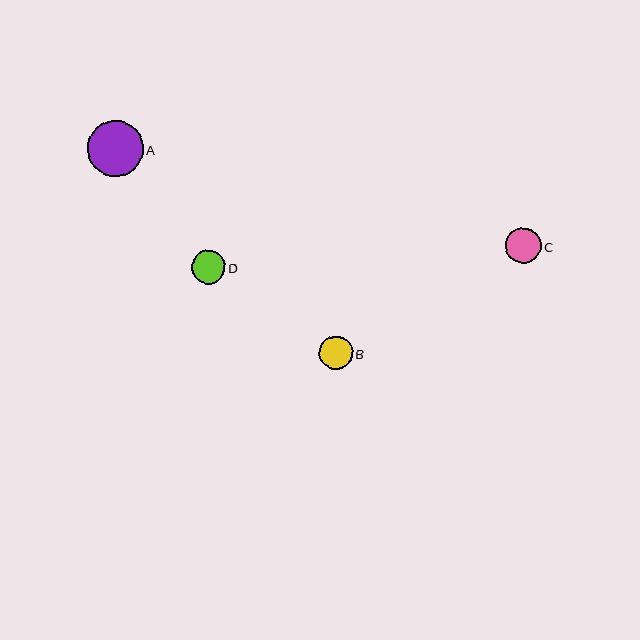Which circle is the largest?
Circle A is the largest with a size of approximately 56 pixels.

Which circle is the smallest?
Circle D is the smallest with a size of approximately 33 pixels.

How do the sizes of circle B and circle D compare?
Circle B and circle D are approximately the same size.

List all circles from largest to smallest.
From largest to smallest: A, C, B, D.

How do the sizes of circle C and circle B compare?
Circle C and circle B are approximately the same size.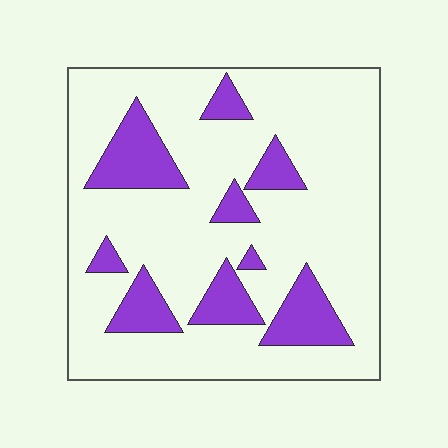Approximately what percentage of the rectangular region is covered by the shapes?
Approximately 20%.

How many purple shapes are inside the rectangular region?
9.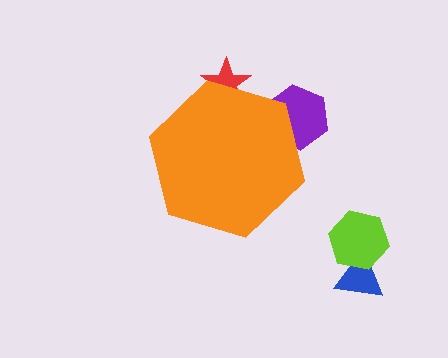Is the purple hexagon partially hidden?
Yes, the purple hexagon is partially hidden behind the orange hexagon.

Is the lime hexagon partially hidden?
No, the lime hexagon is fully visible.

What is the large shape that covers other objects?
An orange hexagon.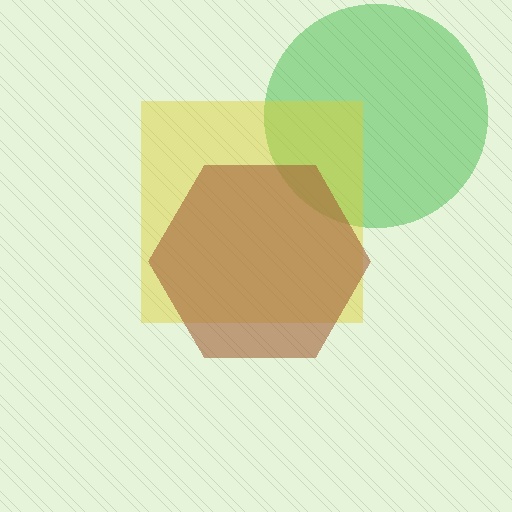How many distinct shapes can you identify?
There are 3 distinct shapes: a green circle, a yellow square, a brown hexagon.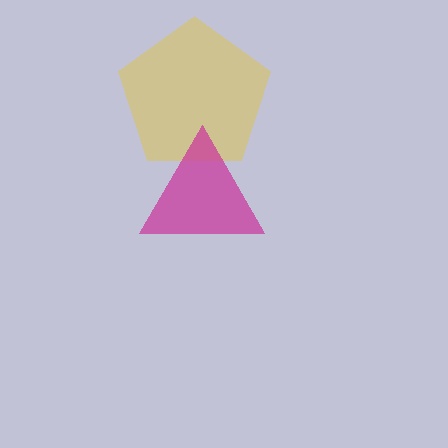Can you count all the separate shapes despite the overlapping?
Yes, there are 2 separate shapes.